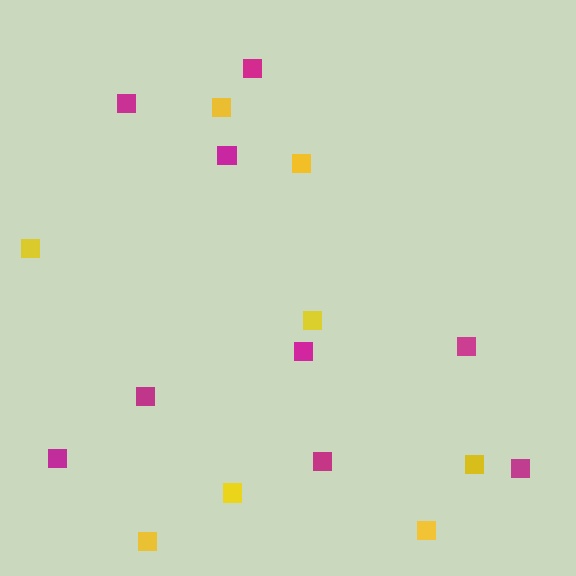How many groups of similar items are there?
There are 2 groups: one group of magenta squares (9) and one group of yellow squares (8).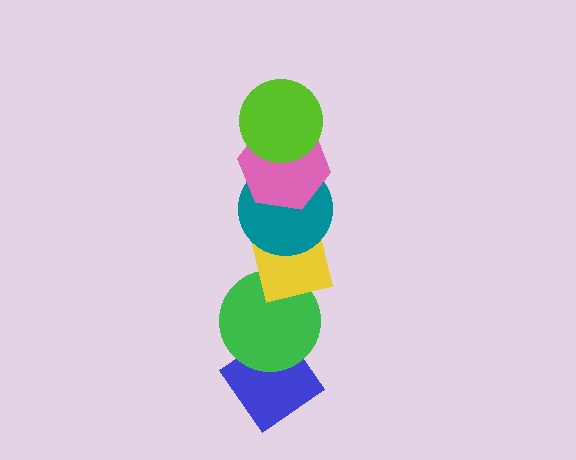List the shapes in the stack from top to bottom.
From top to bottom: the lime circle, the pink hexagon, the teal circle, the yellow square, the green circle, the blue diamond.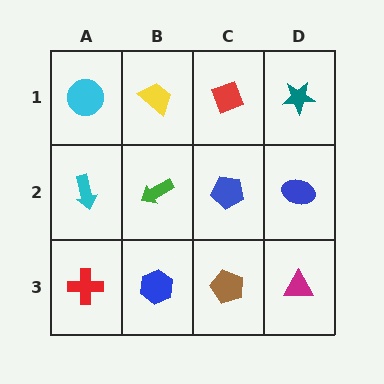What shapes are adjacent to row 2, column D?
A teal star (row 1, column D), a magenta triangle (row 3, column D), a blue pentagon (row 2, column C).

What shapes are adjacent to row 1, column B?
A green arrow (row 2, column B), a cyan circle (row 1, column A), a red diamond (row 1, column C).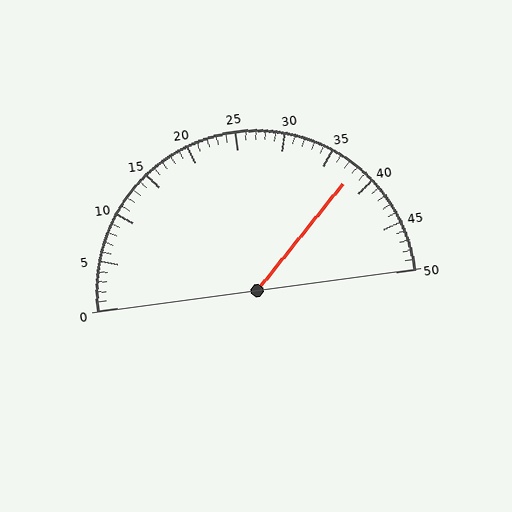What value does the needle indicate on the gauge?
The needle indicates approximately 38.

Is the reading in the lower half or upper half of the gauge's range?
The reading is in the upper half of the range (0 to 50).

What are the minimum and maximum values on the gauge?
The gauge ranges from 0 to 50.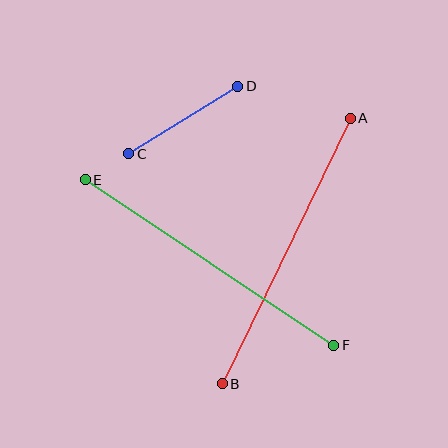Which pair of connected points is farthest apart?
Points E and F are farthest apart.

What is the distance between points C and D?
The distance is approximately 129 pixels.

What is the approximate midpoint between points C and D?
The midpoint is at approximately (183, 120) pixels.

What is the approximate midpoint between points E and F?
The midpoint is at approximately (210, 262) pixels.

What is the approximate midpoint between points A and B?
The midpoint is at approximately (286, 251) pixels.